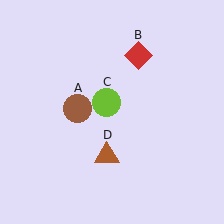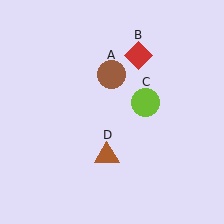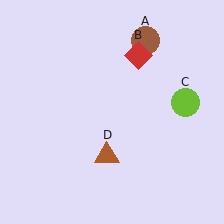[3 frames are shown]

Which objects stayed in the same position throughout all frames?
Red diamond (object B) and brown triangle (object D) remained stationary.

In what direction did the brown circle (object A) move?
The brown circle (object A) moved up and to the right.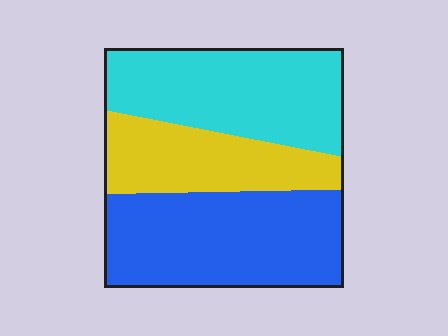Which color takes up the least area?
Yellow, at roughly 25%.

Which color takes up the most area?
Blue, at roughly 40%.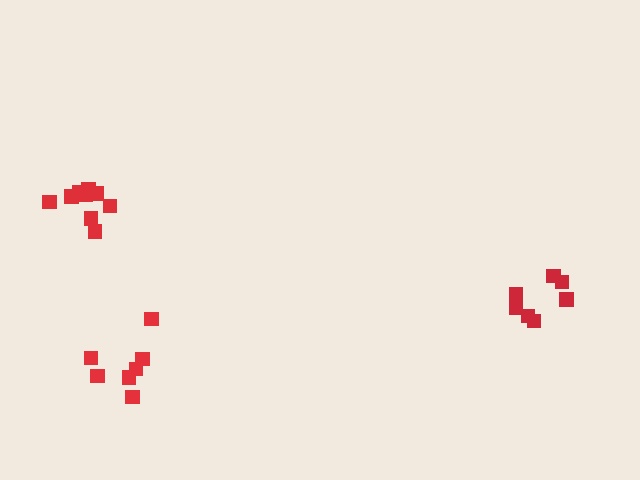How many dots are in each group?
Group 1: 9 dots, Group 2: 7 dots, Group 3: 7 dots (23 total).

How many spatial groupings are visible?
There are 3 spatial groupings.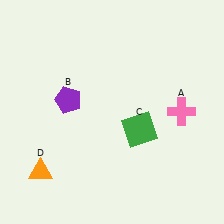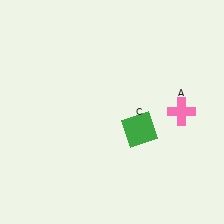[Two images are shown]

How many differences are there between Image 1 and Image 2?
There are 2 differences between the two images.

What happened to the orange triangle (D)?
The orange triangle (D) was removed in Image 2. It was in the bottom-left area of Image 1.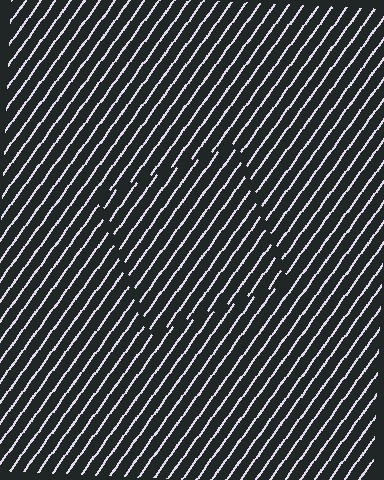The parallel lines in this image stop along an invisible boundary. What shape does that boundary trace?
An illusory square. The interior of the shape contains the same grating, shifted by half a period — the contour is defined by the phase discontinuity where line-ends from the inner and outer gratings abut.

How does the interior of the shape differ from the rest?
The interior of the shape contains the same grating, shifted by half a period — the contour is defined by the phase discontinuity where line-ends from the inner and outer gratings abut.